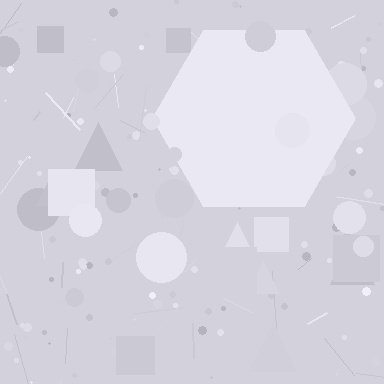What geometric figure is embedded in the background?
A hexagon is embedded in the background.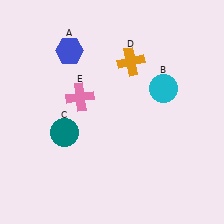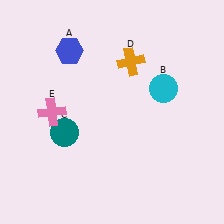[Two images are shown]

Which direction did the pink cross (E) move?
The pink cross (E) moved left.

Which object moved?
The pink cross (E) moved left.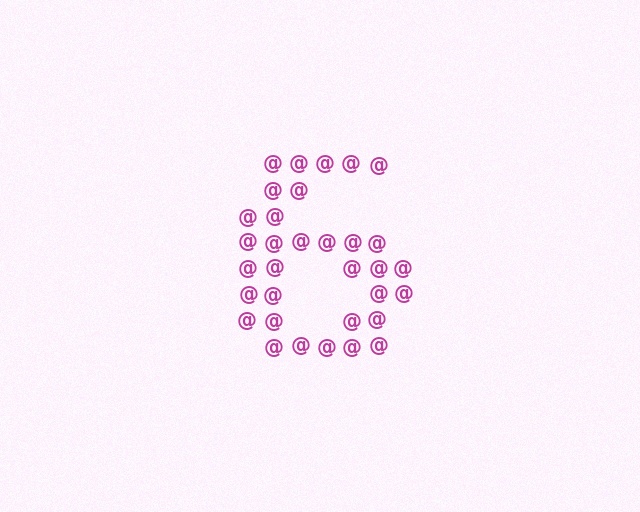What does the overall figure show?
The overall figure shows the digit 6.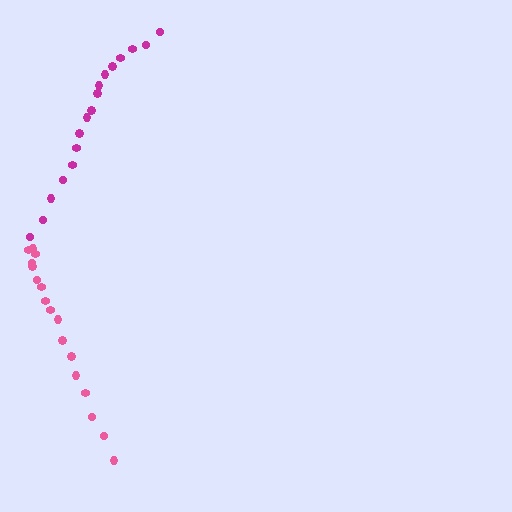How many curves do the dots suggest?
There are 2 distinct paths.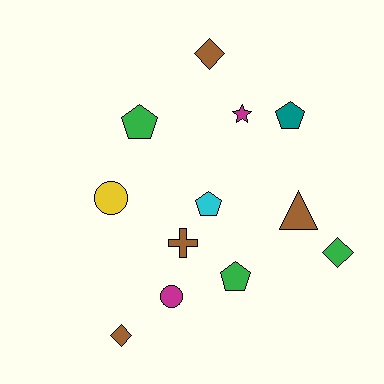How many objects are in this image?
There are 12 objects.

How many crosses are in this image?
There is 1 cross.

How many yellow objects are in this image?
There is 1 yellow object.